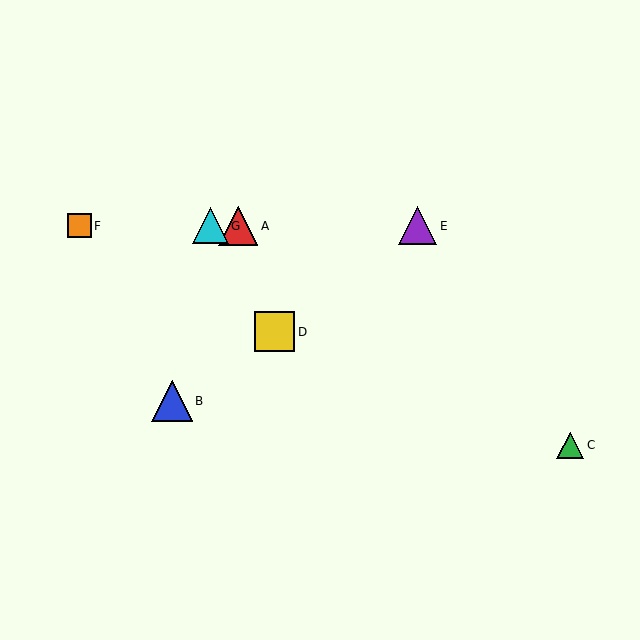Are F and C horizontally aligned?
No, F is at y≈226 and C is at y≈445.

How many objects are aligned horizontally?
4 objects (A, E, F, G) are aligned horizontally.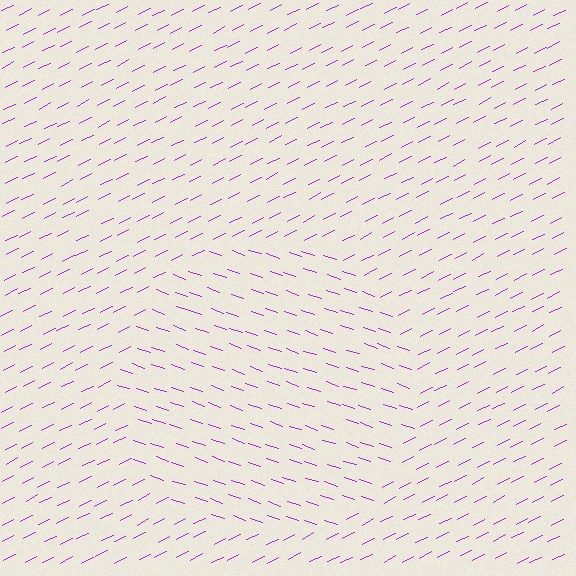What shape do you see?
I see a circle.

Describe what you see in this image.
The image is filled with small purple line segments. A circle region in the image has lines oriented differently from the surrounding lines, creating a visible texture boundary.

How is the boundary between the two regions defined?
The boundary is defined purely by a change in line orientation (approximately 45 degrees difference). All lines are the same color and thickness.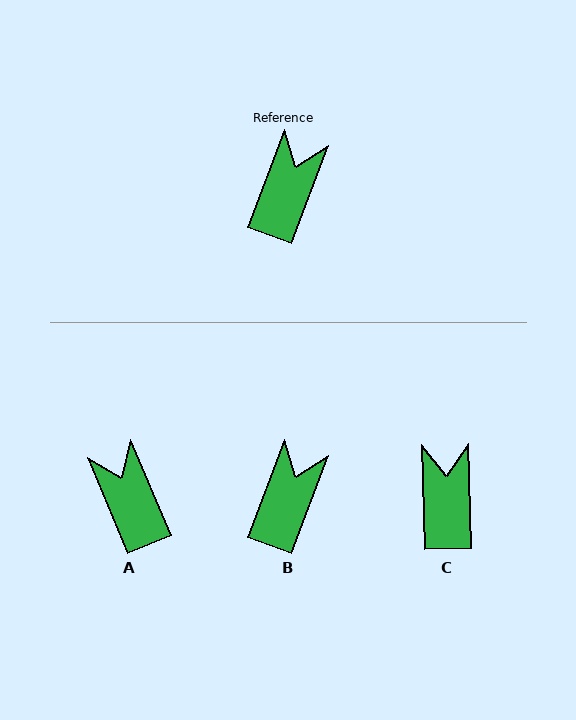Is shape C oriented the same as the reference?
No, it is off by about 22 degrees.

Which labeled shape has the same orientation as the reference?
B.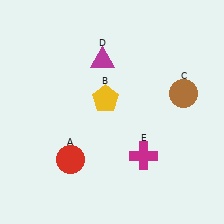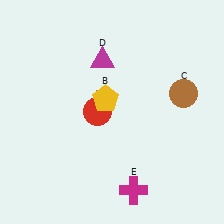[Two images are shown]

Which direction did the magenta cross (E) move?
The magenta cross (E) moved down.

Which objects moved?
The objects that moved are: the red circle (A), the magenta cross (E).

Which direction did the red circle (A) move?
The red circle (A) moved up.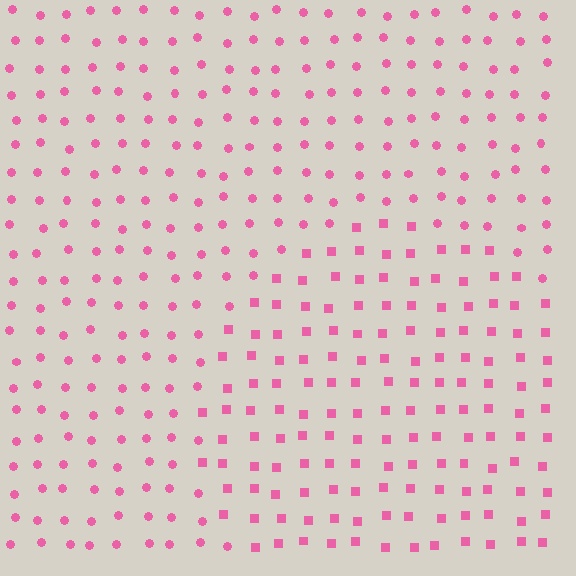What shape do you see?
I see a circle.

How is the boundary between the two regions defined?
The boundary is defined by a change in element shape: squares inside vs. circles outside. All elements share the same color and spacing.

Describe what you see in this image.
The image is filled with small pink elements arranged in a uniform grid. A circle-shaped region contains squares, while the surrounding area contains circles. The boundary is defined purely by the change in element shape.